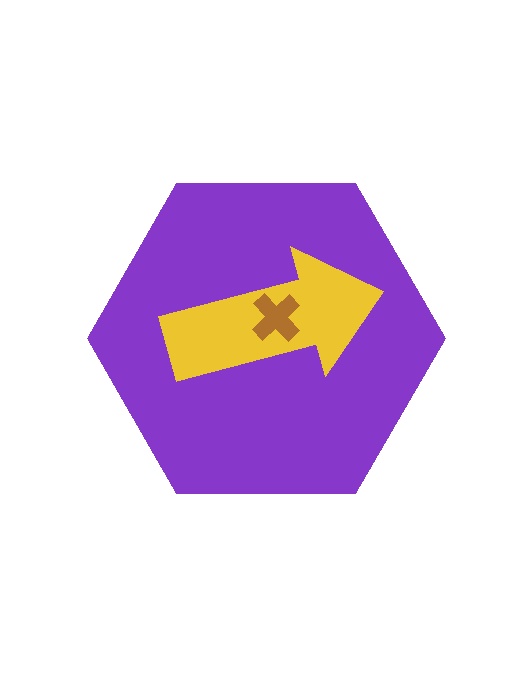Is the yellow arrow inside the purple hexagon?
Yes.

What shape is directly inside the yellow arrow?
The brown cross.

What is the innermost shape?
The brown cross.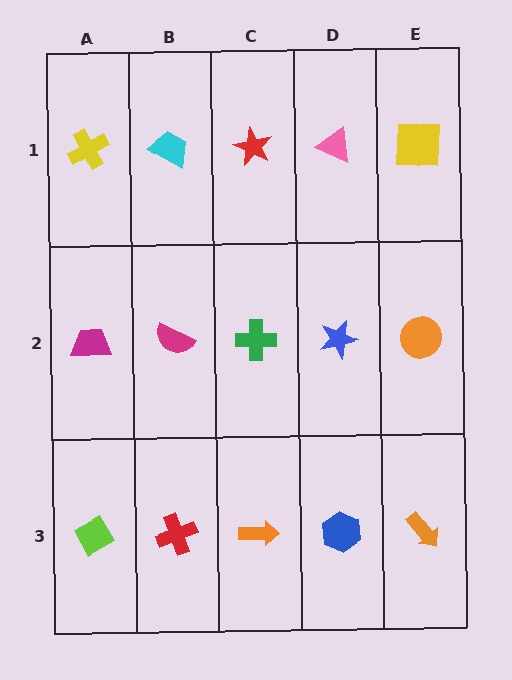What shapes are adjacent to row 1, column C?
A green cross (row 2, column C), a cyan trapezoid (row 1, column B), a pink triangle (row 1, column D).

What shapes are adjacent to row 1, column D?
A blue star (row 2, column D), a red star (row 1, column C), a yellow square (row 1, column E).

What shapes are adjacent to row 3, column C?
A green cross (row 2, column C), a red cross (row 3, column B), a blue hexagon (row 3, column D).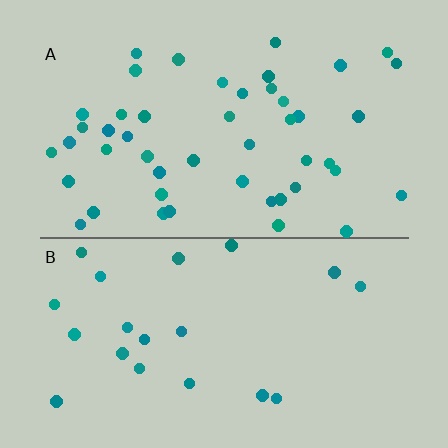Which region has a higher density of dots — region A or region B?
A (the top).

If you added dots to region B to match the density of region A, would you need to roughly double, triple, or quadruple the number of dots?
Approximately double.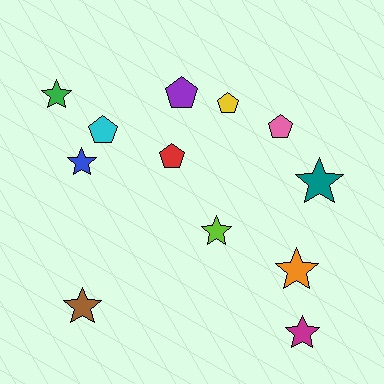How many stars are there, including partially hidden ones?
There are 7 stars.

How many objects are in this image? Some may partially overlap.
There are 12 objects.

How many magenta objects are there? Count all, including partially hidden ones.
There is 1 magenta object.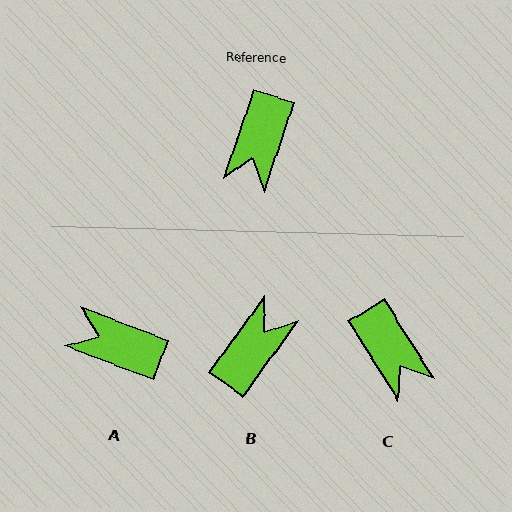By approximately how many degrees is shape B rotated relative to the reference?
Approximately 163 degrees counter-clockwise.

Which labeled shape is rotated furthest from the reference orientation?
B, about 163 degrees away.